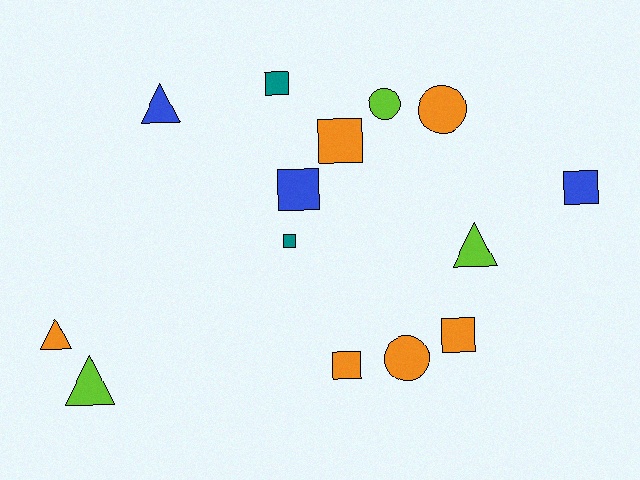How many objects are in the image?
There are 14 objects.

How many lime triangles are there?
There are 2 lime triangles.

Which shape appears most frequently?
Square, with 7 objects.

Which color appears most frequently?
Orange, with 6 objects.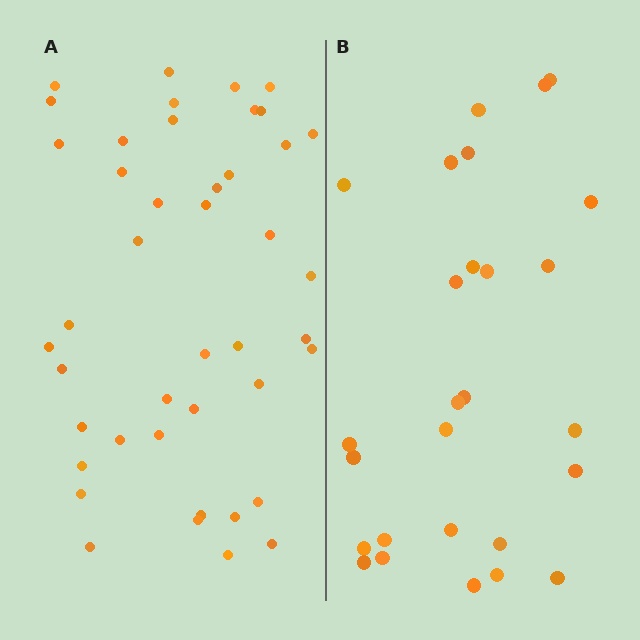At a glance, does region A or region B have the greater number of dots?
Region A (the left region) has more dots.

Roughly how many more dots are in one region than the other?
Region A has approximately 15 more dots than region B.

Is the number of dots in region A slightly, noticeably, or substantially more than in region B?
Region A has substantially more. The ratio is roughly 1.6 to 1.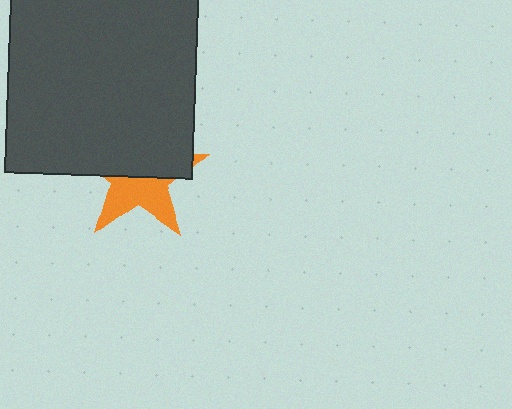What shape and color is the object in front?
The object in front is a dark gray square.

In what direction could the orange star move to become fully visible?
The orange star could move down. That would shift it out from behind the dark gray square entirely.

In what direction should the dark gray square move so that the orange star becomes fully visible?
The dark gray square should move up. That is the shortest direction to clear the overlap and leave the orange star fully visible.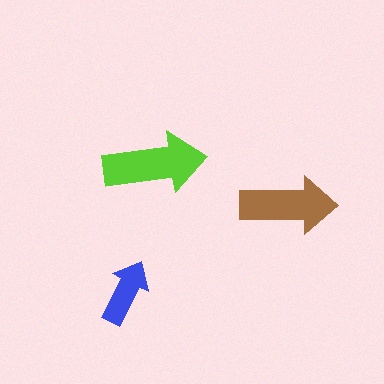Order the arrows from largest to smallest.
the lime one, the brown one, the blue one.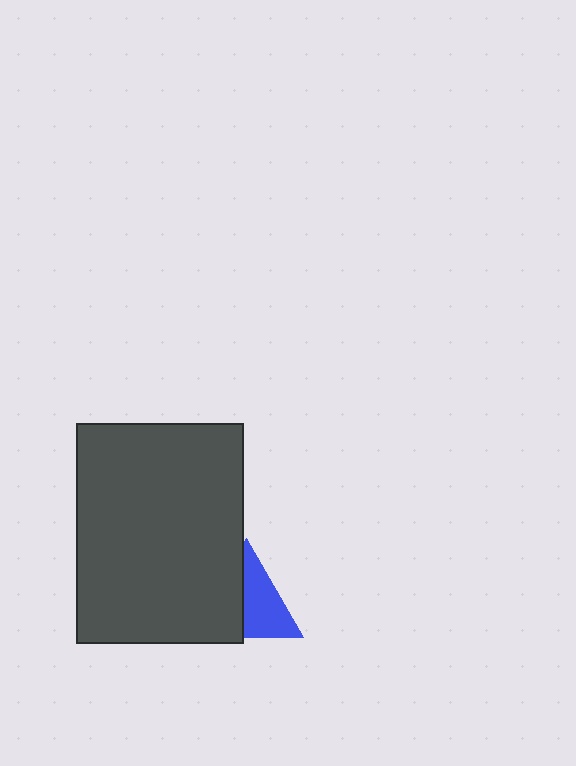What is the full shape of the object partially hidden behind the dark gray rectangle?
The partially hidden object is a blue triangle.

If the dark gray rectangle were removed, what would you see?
You would see the complete blue triangle.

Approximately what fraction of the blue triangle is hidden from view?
Roughly 45% of the blue triangle is hidden behind the dark gray rectangle.